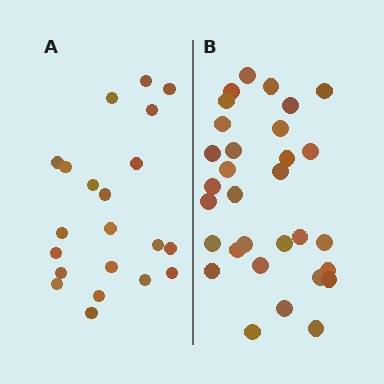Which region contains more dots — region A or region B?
Region B (the right region) has more dots.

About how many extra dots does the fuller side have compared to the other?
Region B has roughly 10 or so more dots than region A.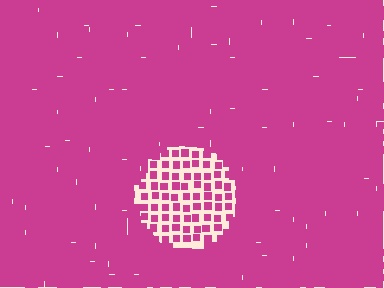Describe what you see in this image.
The image contains small magenta elements arranged at two different densities. A circle-shaped region is visible where the elements are less densely packed than the surrounding area.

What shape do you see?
I see a circle.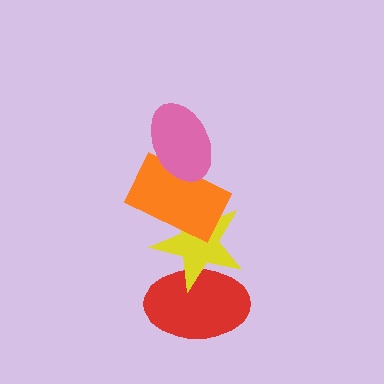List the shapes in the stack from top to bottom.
From top to bottom: the pink ellipse, the orange rectangle, the yellow star, the red ellipse.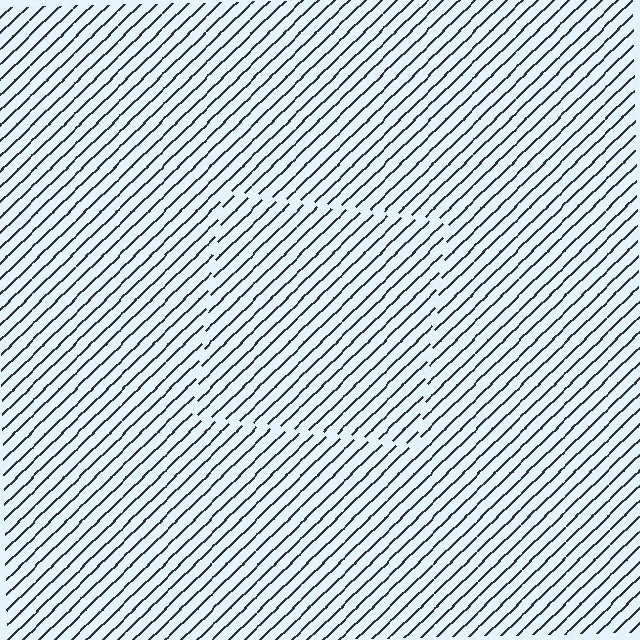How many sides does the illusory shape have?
4 sides — the line-ends trace a square.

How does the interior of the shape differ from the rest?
The interior of the shape contains the same grating, shifted by half a period — the contour is defined by the phase discontinuity where line-ends from the inner and outer gratings abut.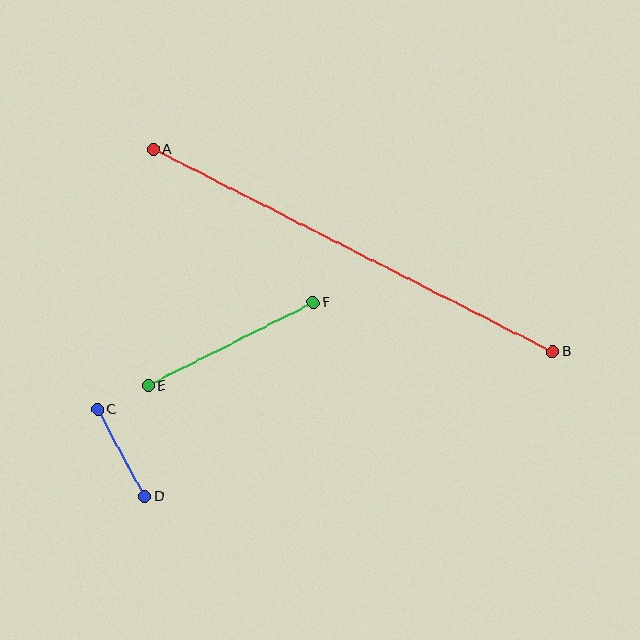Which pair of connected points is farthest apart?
Points A and B are farthest apart.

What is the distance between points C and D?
The distance is approximately 98 pixels.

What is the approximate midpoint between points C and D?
The midpoint is at approximately (121, 453) pixels.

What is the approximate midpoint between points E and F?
The midpoint is at approximately (231, 344) pixels.